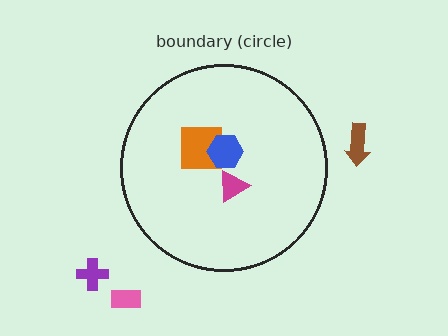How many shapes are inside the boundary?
3 inside, 3 outside.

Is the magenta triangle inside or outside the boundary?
Inside.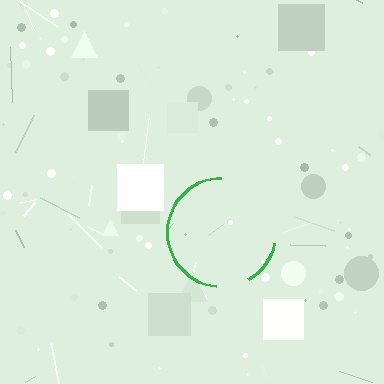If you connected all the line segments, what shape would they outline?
They would outline a circle.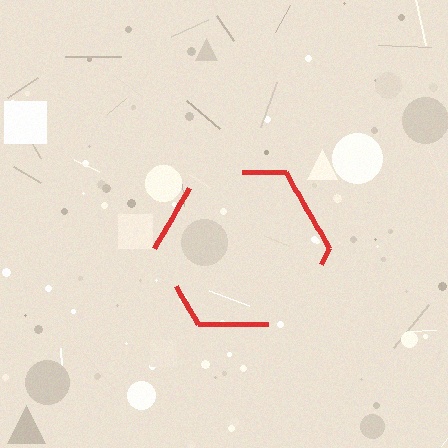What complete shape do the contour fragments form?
The contour fragments form a hexagon.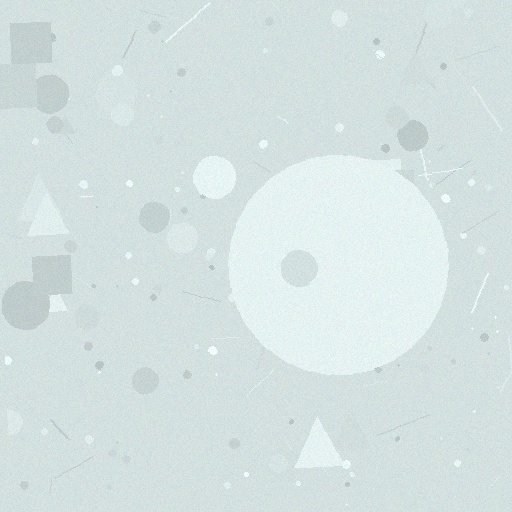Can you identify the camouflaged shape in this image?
The camouflaged shape is a circle.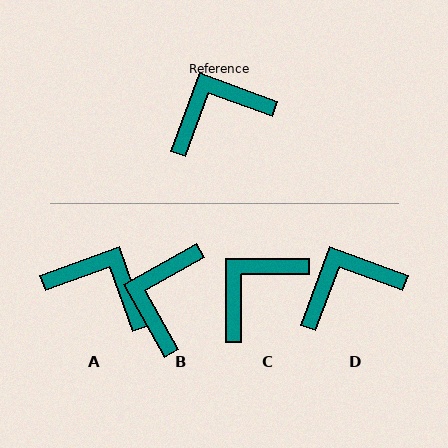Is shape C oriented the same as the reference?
No, it is off by about 20 degrees.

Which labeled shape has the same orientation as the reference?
D.